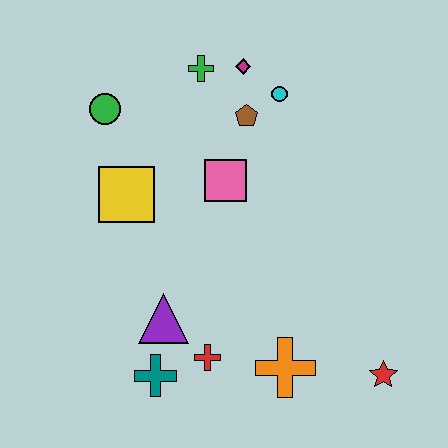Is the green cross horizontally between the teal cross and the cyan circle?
Yes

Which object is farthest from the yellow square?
The red star is farthest from the yellow square.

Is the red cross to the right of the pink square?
No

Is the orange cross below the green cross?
Yes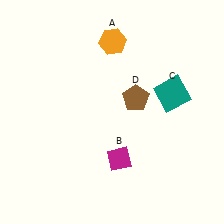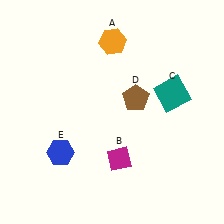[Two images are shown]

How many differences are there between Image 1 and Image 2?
There is 1 difference between the two images.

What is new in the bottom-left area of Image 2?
A blue hexagon (E) was added in the bottom-left area of Image 2.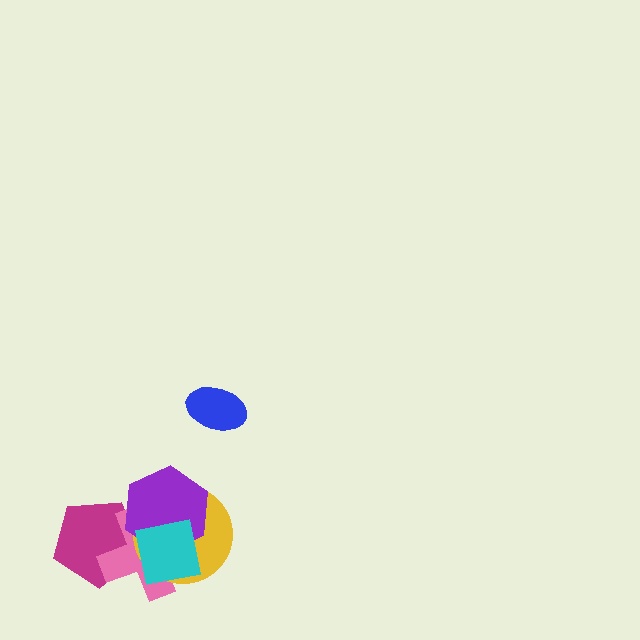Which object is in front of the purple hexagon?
The cyan square is in front of the purple hexagon.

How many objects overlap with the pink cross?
4 objects overlap with the pink cross.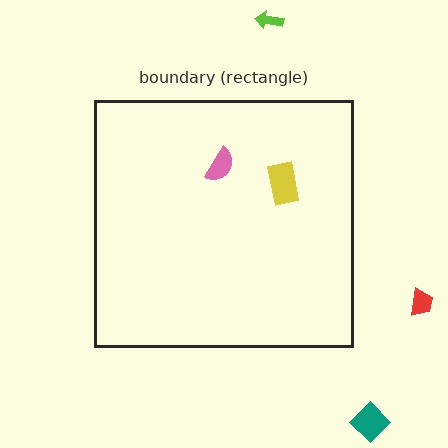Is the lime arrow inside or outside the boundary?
Outside.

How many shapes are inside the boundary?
2 inside, 3 outside.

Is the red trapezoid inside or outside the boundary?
Outside.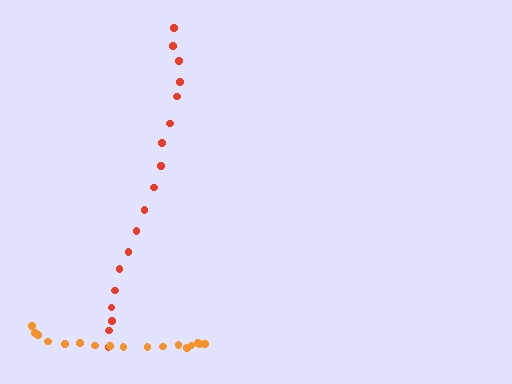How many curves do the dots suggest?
There are 2 distinct paths.